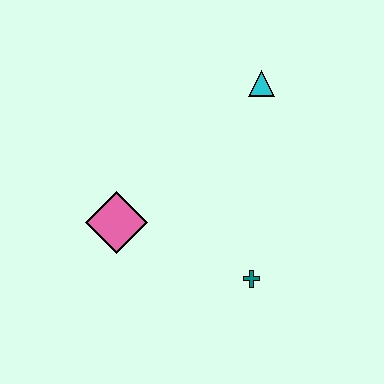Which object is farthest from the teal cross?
The cyan triangle is farthest from the teal cross.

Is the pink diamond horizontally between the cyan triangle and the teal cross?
No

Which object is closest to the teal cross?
The pink diamond is closest to the teal cross.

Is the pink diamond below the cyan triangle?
Yes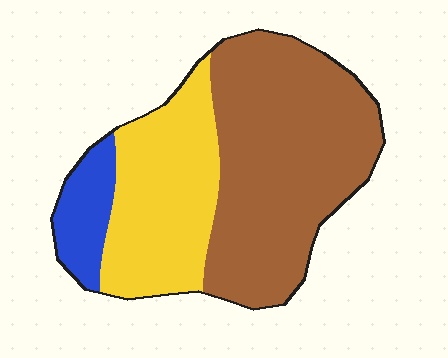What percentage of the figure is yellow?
Yellow takes up between a sixth and a third of the figure.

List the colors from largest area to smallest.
From largest to smallest: brown, yellow, blue.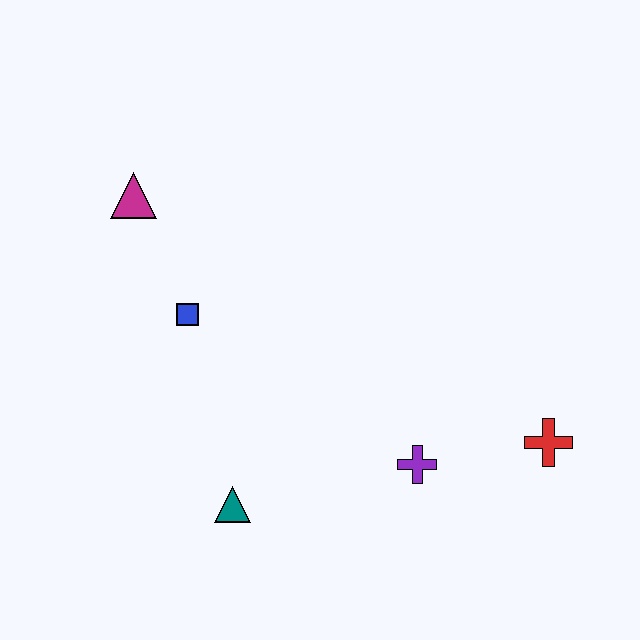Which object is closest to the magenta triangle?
The blue square is closest to the magenta triangle.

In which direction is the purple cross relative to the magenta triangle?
The purple cross is to the right of the magenta triangle.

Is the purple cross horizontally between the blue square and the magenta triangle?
No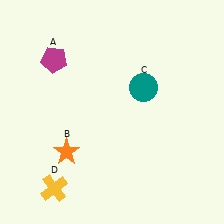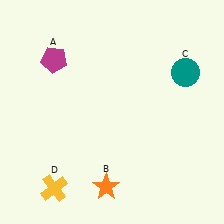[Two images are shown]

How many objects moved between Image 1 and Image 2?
2 objects moved between the two images.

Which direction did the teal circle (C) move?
The teal circle (C) moved right.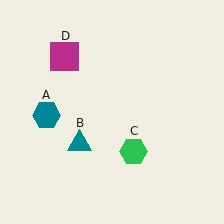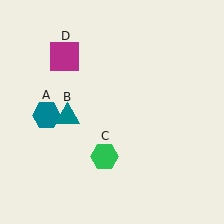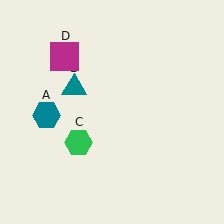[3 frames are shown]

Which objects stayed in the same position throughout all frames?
Teal hexagon (object A) and magenta square (object D) remained stationary.